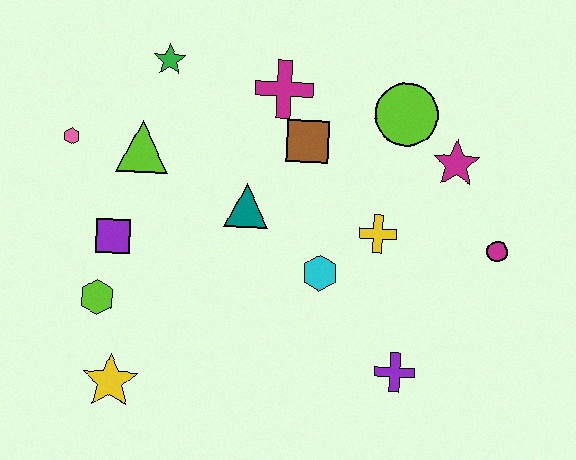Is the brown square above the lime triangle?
Yes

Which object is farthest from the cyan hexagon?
The pink hexagon is farthest from the cyan hexagon.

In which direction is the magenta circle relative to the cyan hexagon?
The magenta circle is to the right of the cyan hexagon.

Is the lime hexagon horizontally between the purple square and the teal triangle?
No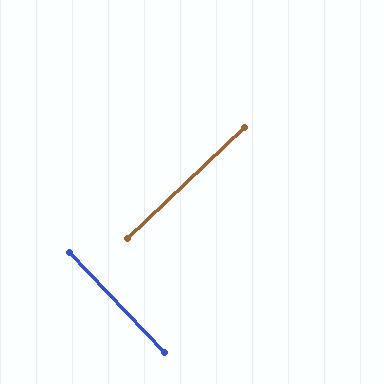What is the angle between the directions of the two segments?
Approximately 90 degrees.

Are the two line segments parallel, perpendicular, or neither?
Perpendicular — they meet at approximately 90°.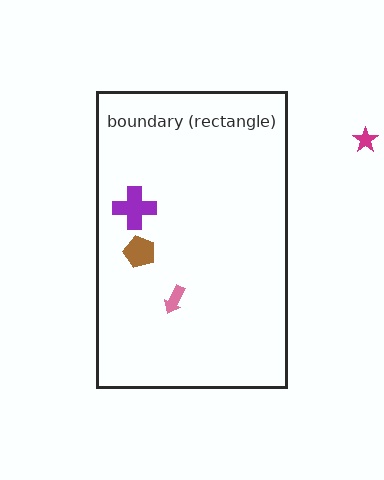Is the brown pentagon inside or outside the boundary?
Inside.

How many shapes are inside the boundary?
3 inside, 1 outside.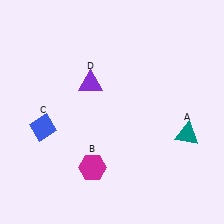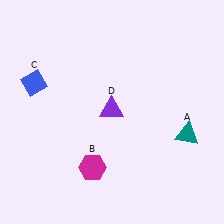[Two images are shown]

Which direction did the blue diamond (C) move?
The blue diamond (C) moved up.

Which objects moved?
The objects that moved are: the blue diamond (C), the purple triangle (D).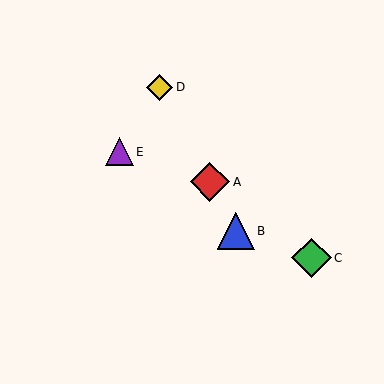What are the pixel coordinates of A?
Object A is at (210, 182).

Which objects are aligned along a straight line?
Objects A, B, D are aligned along a straight line.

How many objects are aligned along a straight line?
3 objects (A, B, D) are aligned along a straight line.